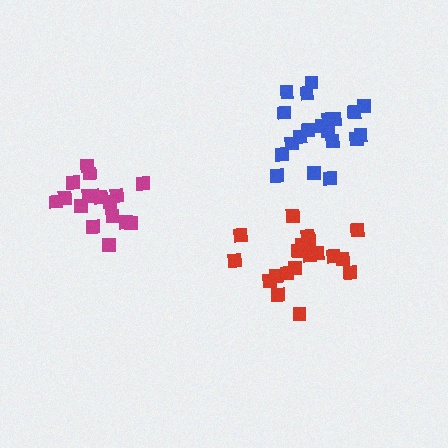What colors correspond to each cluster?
The clusters are colored: magenta, red, blue.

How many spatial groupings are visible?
There are 3 spatial groupings.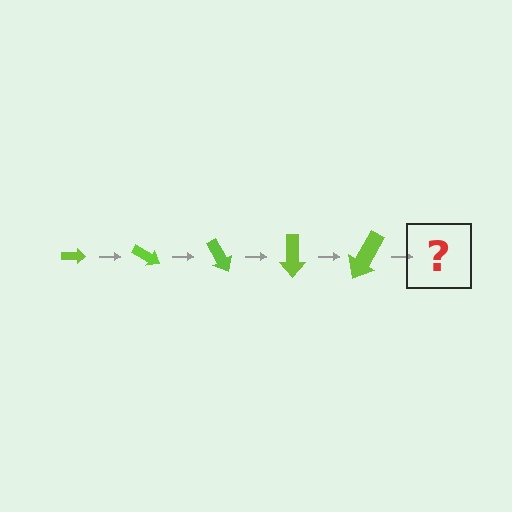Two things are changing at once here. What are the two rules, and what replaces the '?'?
The two rules are that the arrow grows larger each step and it rotates 30 degrees each step. The '?' should be an arrow, larger than the previous one and rotated 150 degrees from the start.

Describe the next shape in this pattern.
It should be an arrow, larger than the previous one and rotated 150 degrees from the start.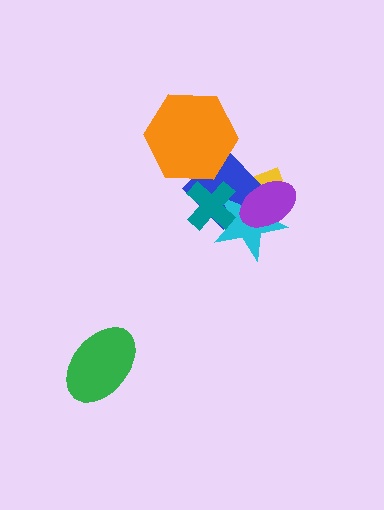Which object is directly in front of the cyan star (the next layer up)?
The purple ellipse is directly in front of the cyan star.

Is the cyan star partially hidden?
Yes, it is partially covered by another shape.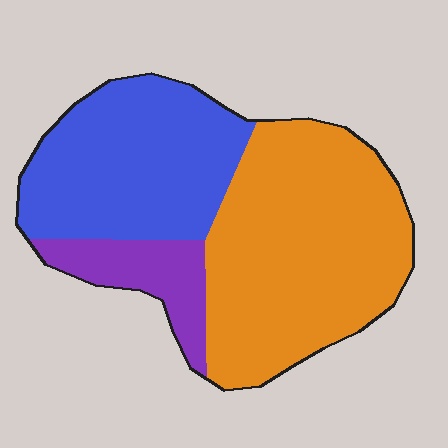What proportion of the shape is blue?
Blue covers about 35% of the shape.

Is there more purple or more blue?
Blue.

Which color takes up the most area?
Orange, at roughly 50%.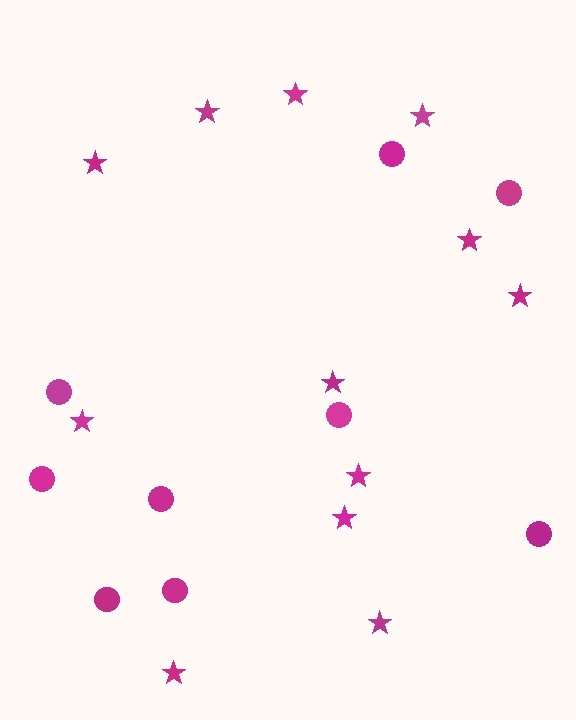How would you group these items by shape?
There are 2 groups: one group of stars (12) and one group of circles (9).